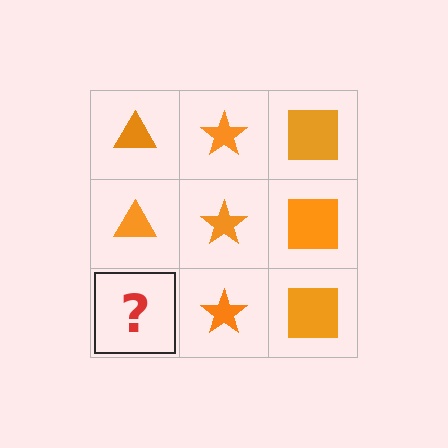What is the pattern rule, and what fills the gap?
The rule is that each column has a consistent shape. The gap should be filled with an orange triangle.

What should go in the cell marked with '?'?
The missing cell should contain an orange triangle.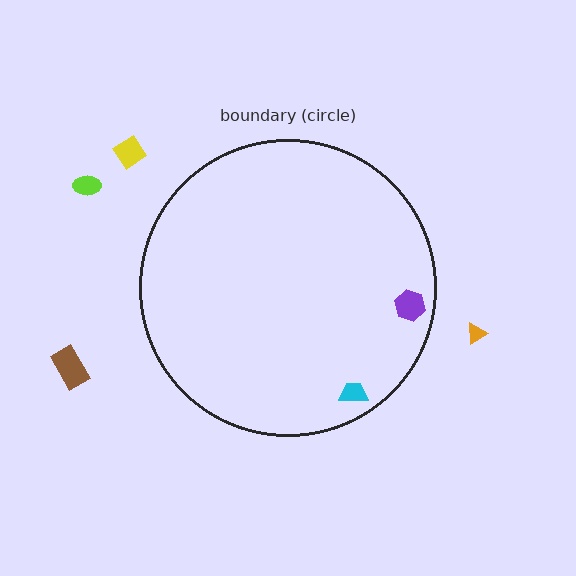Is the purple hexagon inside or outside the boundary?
Inside.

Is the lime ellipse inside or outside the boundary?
Outside.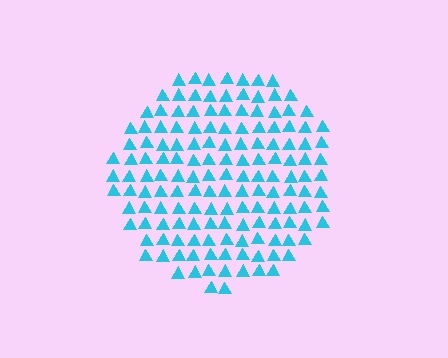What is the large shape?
The large shape is a circle.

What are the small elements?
The small elements are triangles.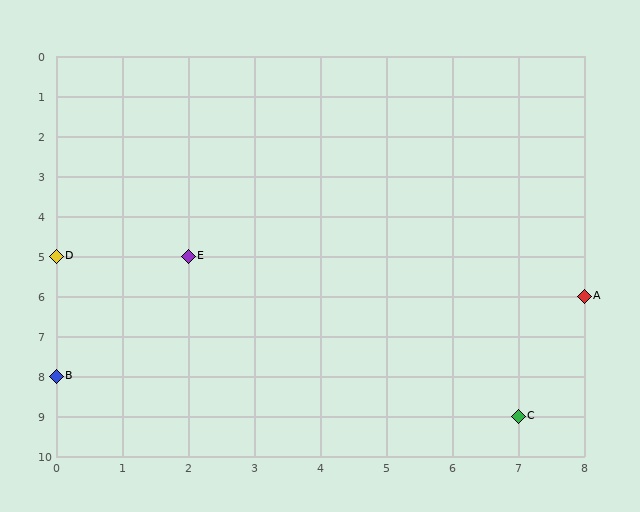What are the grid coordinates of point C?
Point C is at grid coordinates (7, 9).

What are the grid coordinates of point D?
Point D is at grid coordinates (0, 5).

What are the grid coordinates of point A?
Point A is at grid coordinates (8, 6).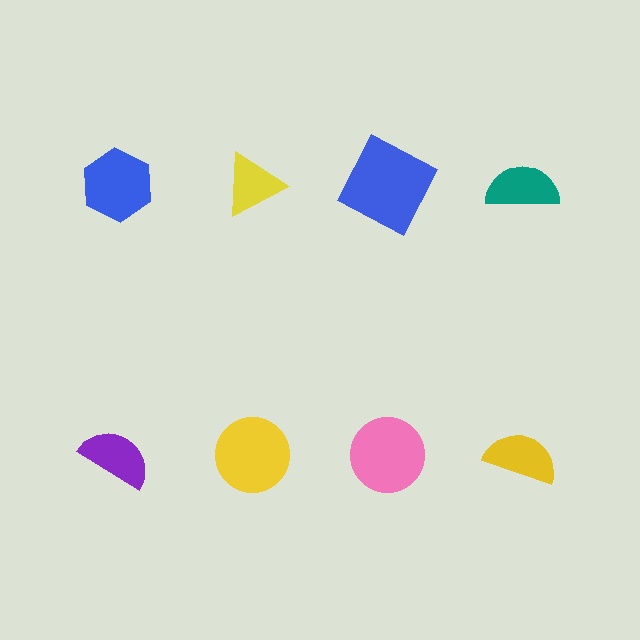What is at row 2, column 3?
A pink circle.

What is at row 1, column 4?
A teal semicircle.